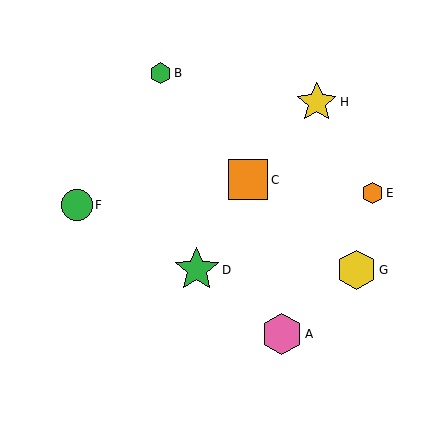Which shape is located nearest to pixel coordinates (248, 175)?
The orange square (labeled C) at (248, 180) is nearest to that location.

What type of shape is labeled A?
Shape A is a pink hexagon.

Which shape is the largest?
The green star (labeled D) is the largest.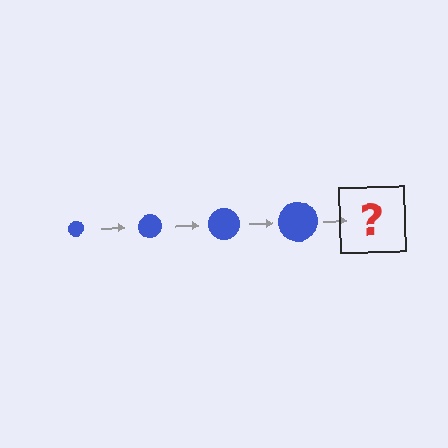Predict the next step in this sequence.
The next step is a blue circle, larger than the previous one.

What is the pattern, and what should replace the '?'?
The pattern is that the circle gets progressively larger each step. The '?' should be a blue circle, larger than the previous one.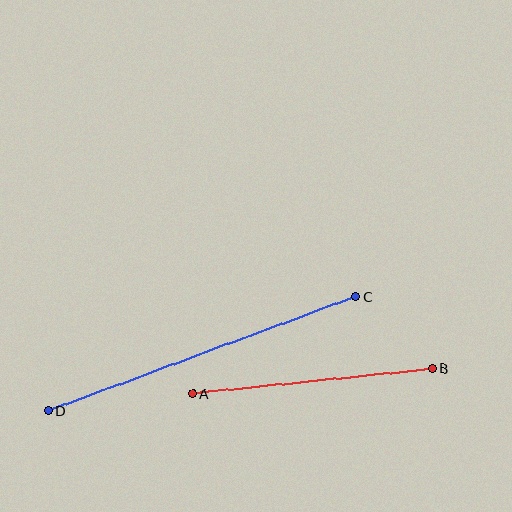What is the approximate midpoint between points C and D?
The midpoint is at approximately (202, 354) pixels.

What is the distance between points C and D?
The distance is approximately 328 pixels.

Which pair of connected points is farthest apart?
Points C and D are farthest apart.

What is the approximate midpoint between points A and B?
The midpoint is at approximately (312, 381) pixels.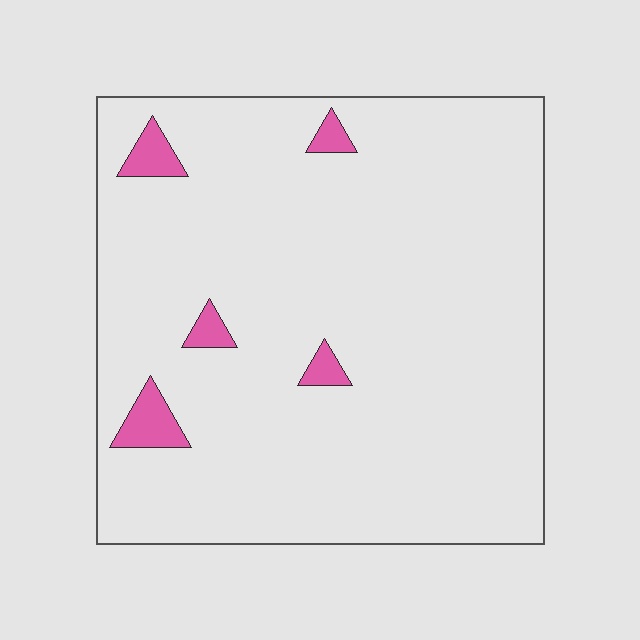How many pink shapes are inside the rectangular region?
5.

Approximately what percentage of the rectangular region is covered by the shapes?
Approximately 5%.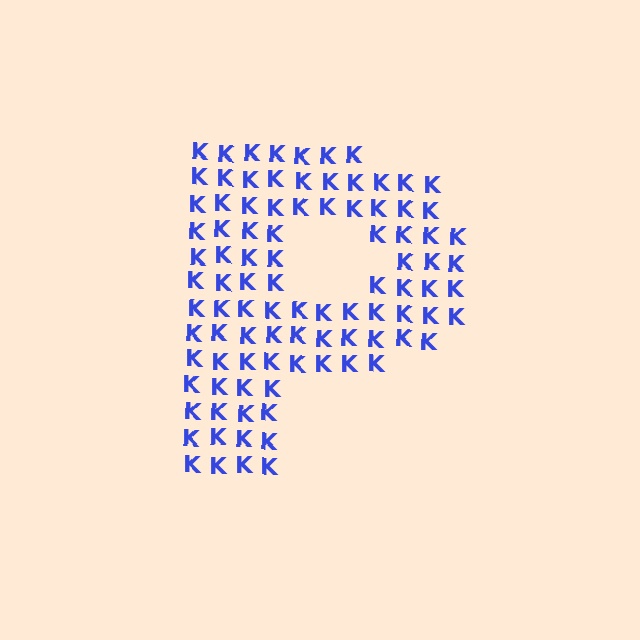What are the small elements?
The small elements are letter K's.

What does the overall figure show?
The overall figure shows the letter P.